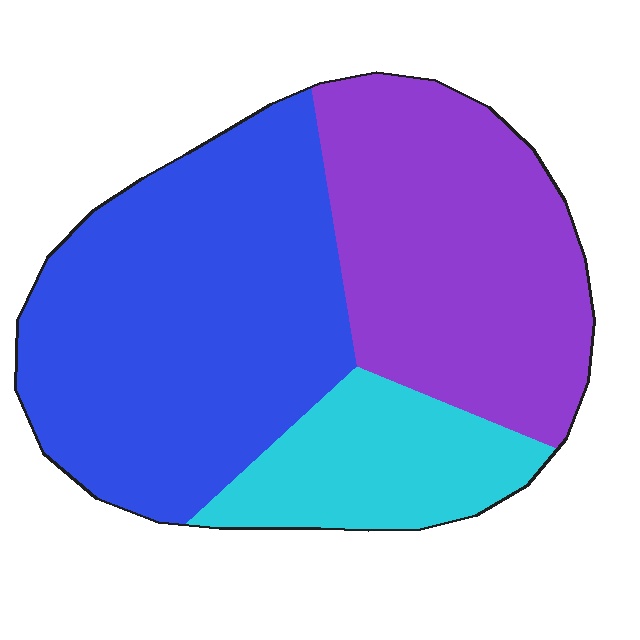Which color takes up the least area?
Cyan, at roughly 15%.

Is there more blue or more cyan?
Blue.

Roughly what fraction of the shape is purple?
Purple covers 36% of the shape.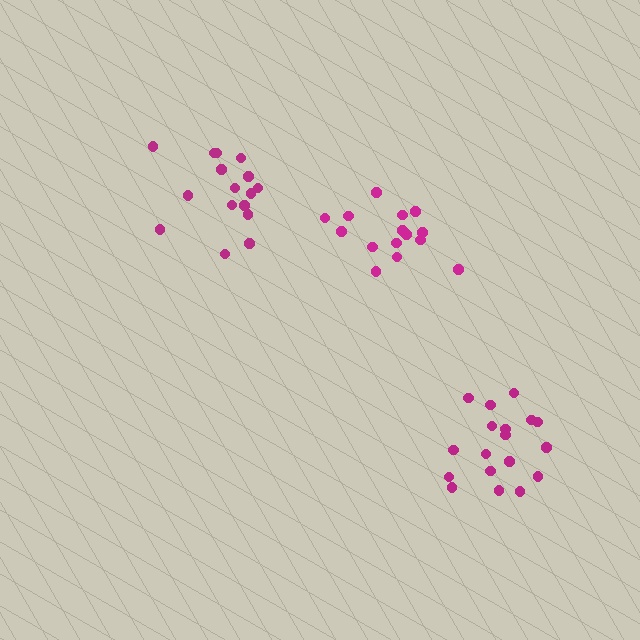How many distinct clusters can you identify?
There are 3 distinct clusters.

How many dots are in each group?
Group 1: 15 dots, Group 2: 16 dots, Group 3: 18 dots (49 total).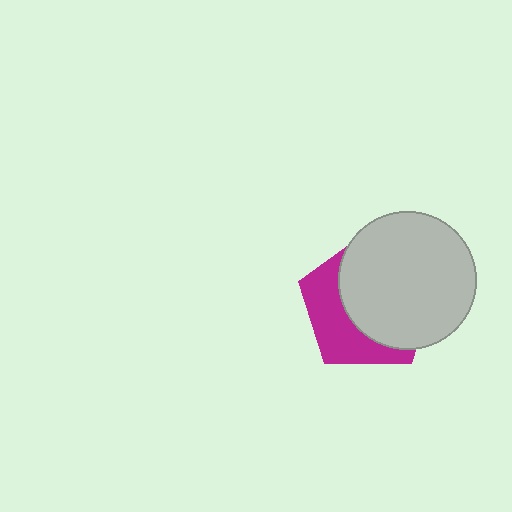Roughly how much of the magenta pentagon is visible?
A small part of it is visible (roughly 38%).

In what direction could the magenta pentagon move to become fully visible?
The magenta pentagon could move left. That would shift it out from behind the light gray circle entirely.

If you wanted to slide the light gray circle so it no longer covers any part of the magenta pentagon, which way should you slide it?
Slide it right — that is the most direct way to separate the two shapes.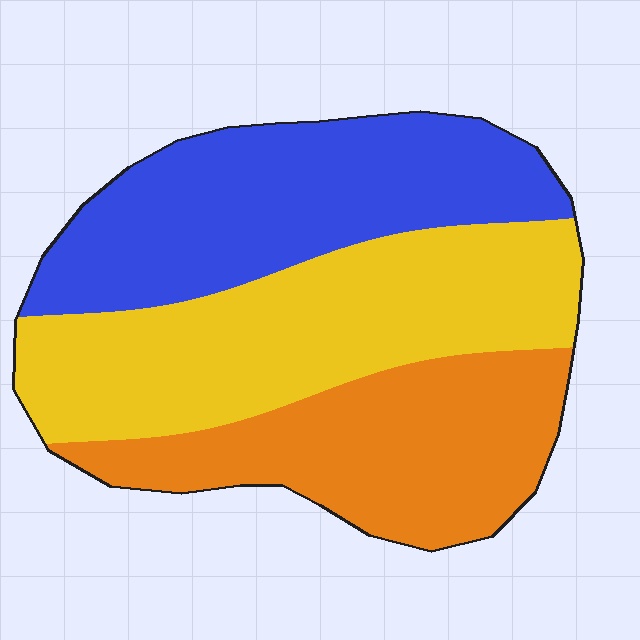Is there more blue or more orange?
Blue.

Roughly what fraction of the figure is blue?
Blue takes up between a quarter and a half of the figure.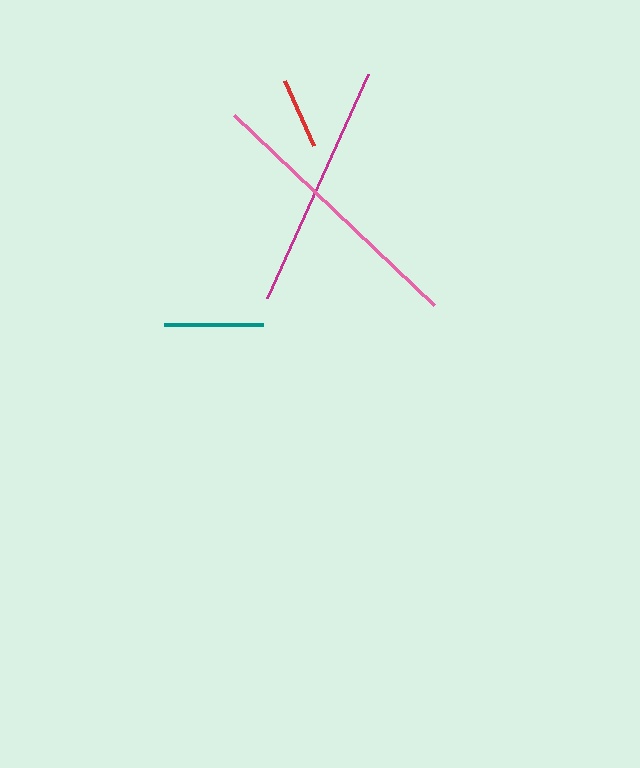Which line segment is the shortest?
The red line is the shortest at approximately 71 pixels.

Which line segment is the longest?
The pink line is the longest at approximately 276 pixels.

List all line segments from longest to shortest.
From longest to shortest: pink, magenta, teal, red.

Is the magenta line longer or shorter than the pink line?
The pink line is longer than the magenta line.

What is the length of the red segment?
The red segment is approximately 71 pixels long.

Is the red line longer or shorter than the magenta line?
The magenta line is longer than the red line.